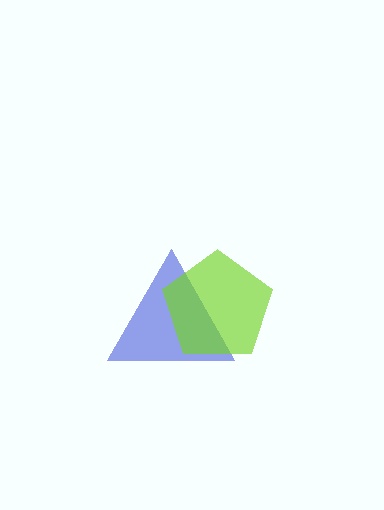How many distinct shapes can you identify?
There are 2 distinct shapes: a blue triangle, a lime pentagon.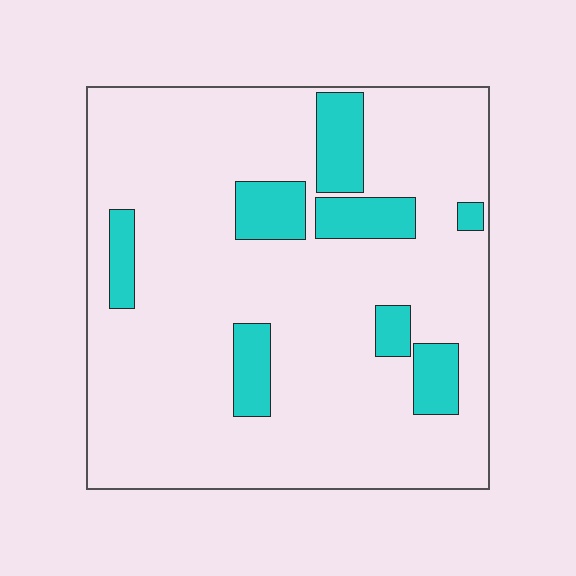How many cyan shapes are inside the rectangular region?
8.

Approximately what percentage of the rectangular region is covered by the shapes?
Approximately 15%.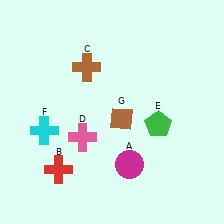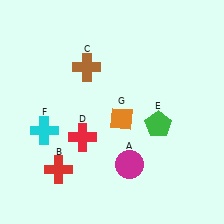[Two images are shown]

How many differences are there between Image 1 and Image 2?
There are 2 differences between the two images.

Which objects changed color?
D changed from pink to red. G changed from brown to orange.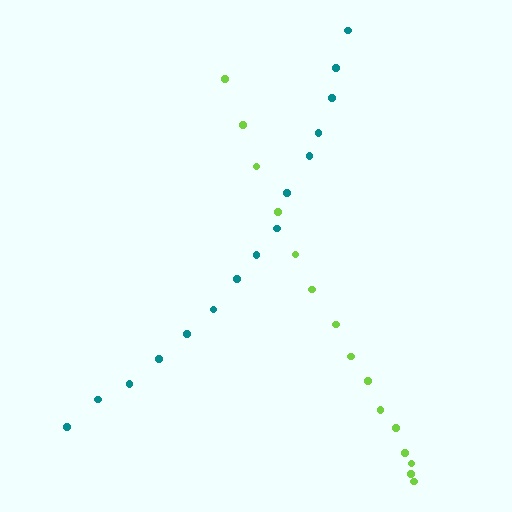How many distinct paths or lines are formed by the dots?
There are 2 distinct paths.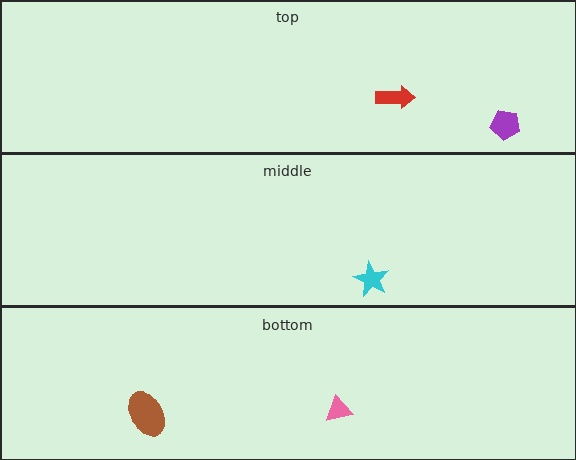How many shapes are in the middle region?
1.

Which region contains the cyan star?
The middle region.